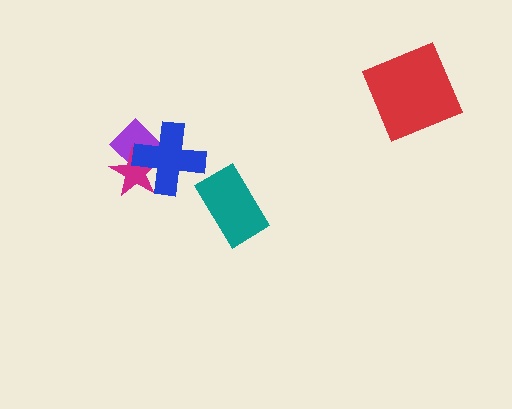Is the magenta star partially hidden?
Yes, it is partially covered by another shape.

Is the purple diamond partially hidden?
Yes, it is partially covered by another shape.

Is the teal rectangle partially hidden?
No, no other shape covers it.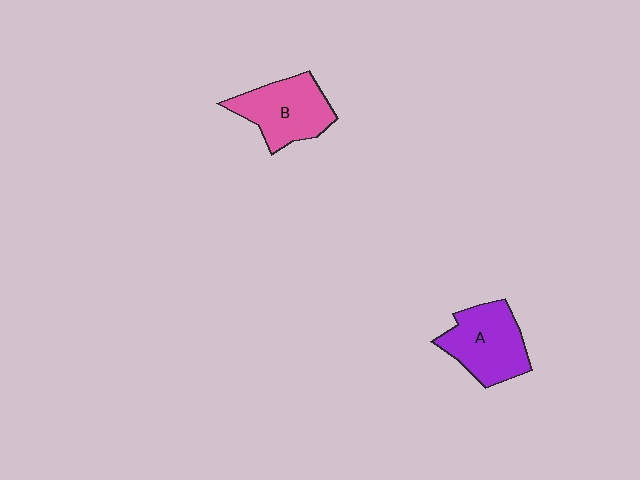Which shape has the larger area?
Shape A (purple).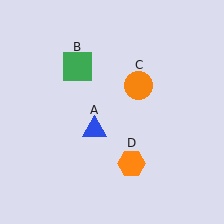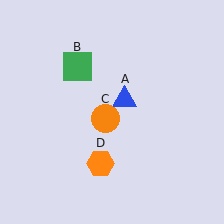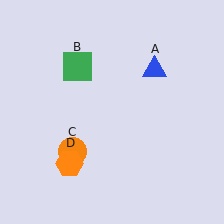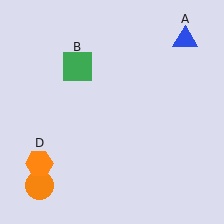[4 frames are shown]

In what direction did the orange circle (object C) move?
The orange circle (object C) moved down and to the left.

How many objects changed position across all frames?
3 objects changed position: blue triangle (object A), orange circle (object C), orange hexagon (object D).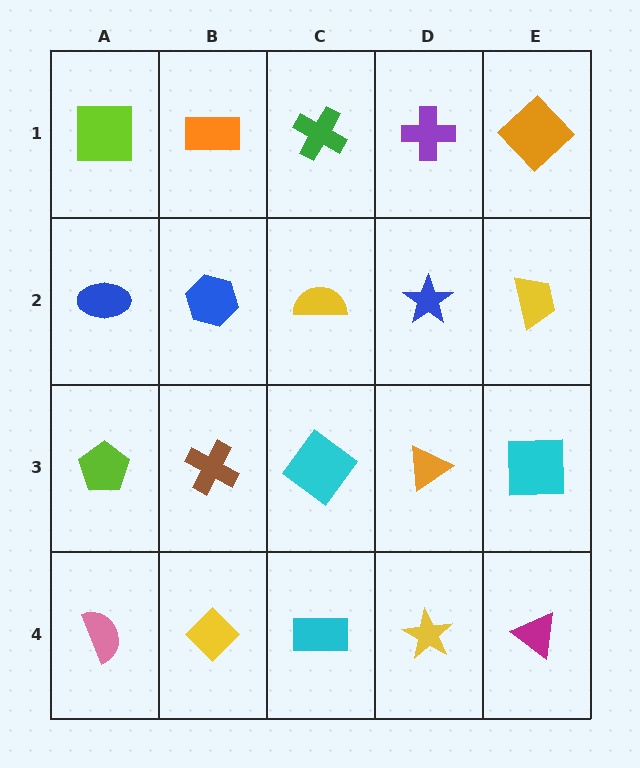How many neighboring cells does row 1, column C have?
3.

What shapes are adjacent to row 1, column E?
A yellow trapezoid (row 2, column E), a purple cross (row 1, column D).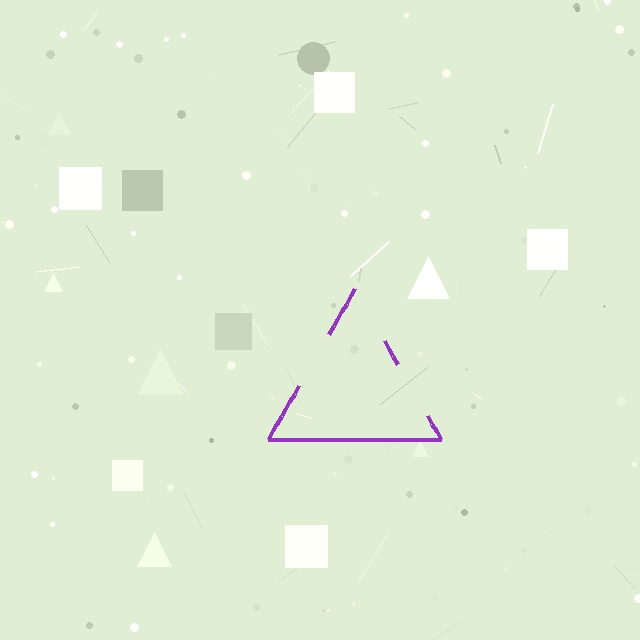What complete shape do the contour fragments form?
The contour fragments form a triangle.